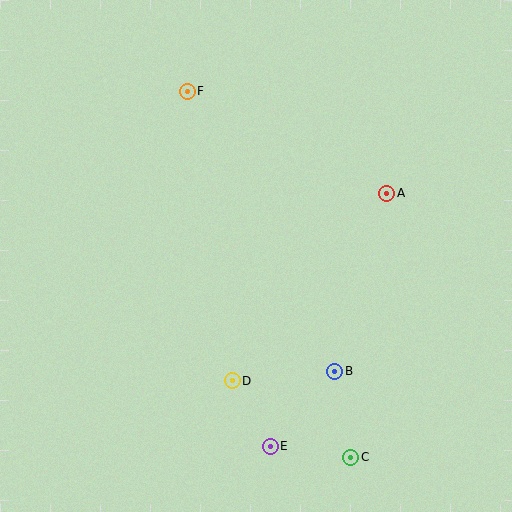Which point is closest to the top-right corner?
Point A is closest to the top-right corner.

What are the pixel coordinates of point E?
Point E is at (270, 446).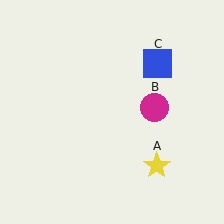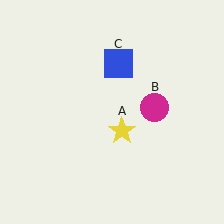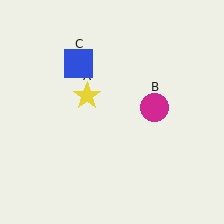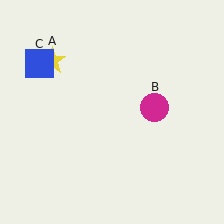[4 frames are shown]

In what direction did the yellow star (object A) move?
The yellow star (object A) moved up and to the left.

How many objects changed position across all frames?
2 objects changed position: yellow star (object A), blue square (object C).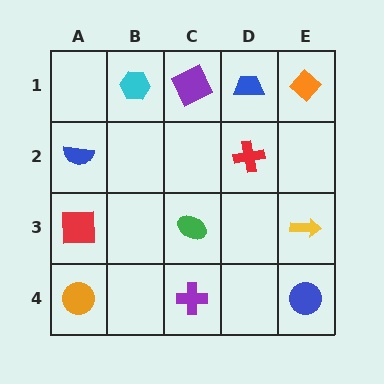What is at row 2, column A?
A blue semicircle.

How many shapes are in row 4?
3 shapes.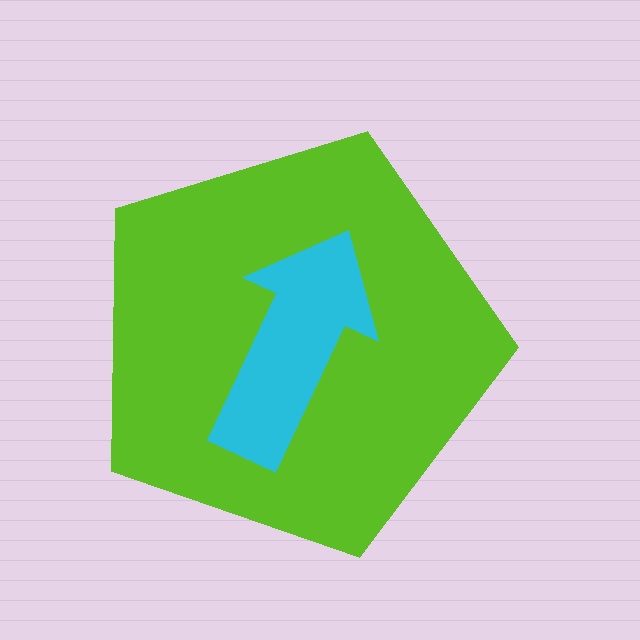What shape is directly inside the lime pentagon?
The cyan arrow.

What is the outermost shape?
The lime pentagon.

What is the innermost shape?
The cyan arrow.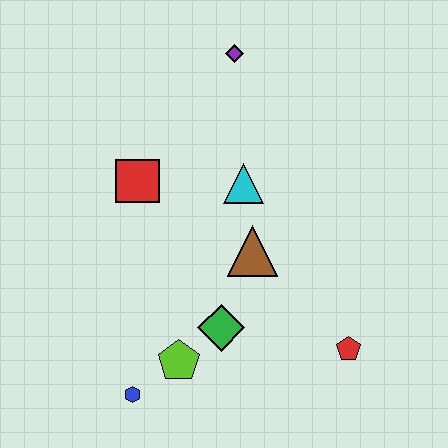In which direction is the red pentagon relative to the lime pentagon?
The red pentagon is to the right of the lime pentagon.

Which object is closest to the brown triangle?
The cyan triangle is closest to the brown triangle.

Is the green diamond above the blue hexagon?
Yes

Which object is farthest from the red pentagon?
The purple diamond is farthest from the red pentagon.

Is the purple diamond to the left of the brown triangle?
Yes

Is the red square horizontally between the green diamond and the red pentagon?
No